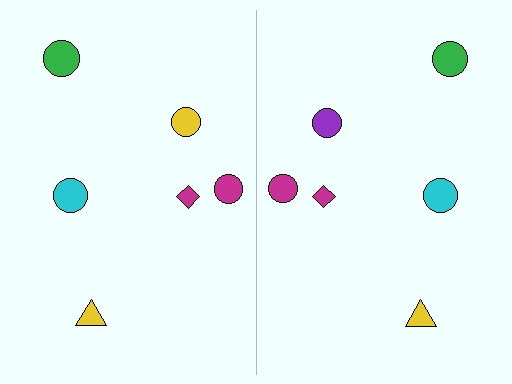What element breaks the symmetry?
The purple circle on the right side breaks the symmetry — its mirror counterpart is yellow.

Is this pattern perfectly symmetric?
No, the pattern is not perfectly symmetric. The purple circle on the right side breaks the symmetry — its mirror counterpart is yellow.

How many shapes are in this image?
There are 12 shapes in this image.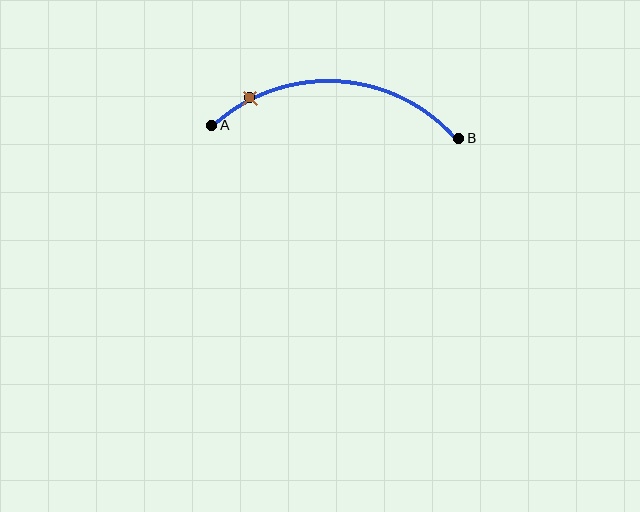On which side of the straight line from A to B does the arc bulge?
The arc bulges above the straight line connecting A and B.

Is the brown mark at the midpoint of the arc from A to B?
No. The brown mark lies on the arc but is closer to endpoint A. The arc midpoint would be at the point on the curve equidistant along the arc from both A and B.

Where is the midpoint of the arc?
The arc midpoint is the point on the curve farthest from the straight line joining A and B. It sits above that line.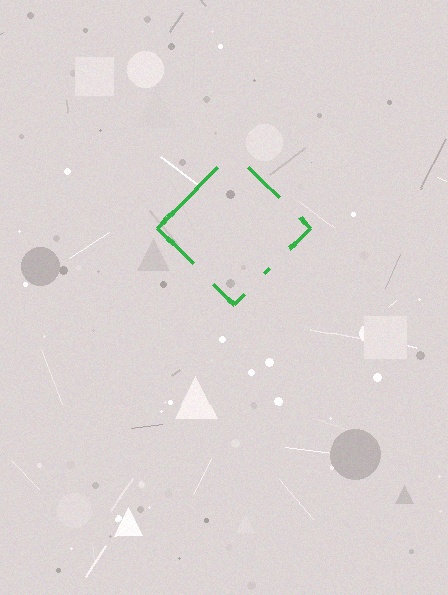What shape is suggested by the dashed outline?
The dashed outline suggests a diamond.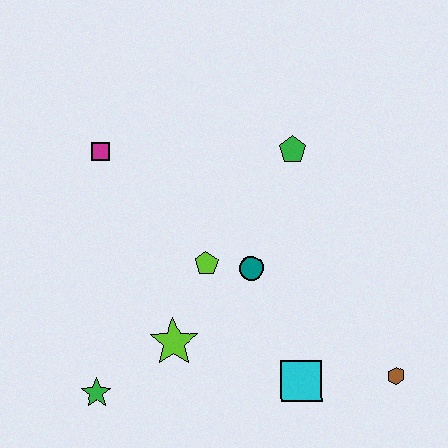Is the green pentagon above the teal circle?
Yes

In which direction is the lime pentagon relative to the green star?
The lime pentagon is above the green star.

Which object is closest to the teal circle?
The lime pentagon is closest to the teal circle.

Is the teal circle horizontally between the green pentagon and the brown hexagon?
No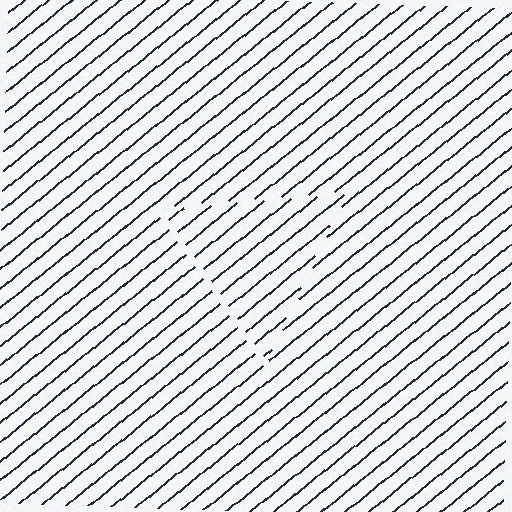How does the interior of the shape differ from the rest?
The interior of the shape contains the same grating, shifted by half a period — the contour is defined by the phase discontinuity where line-ends from the inner and outer gratings abut.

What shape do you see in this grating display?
An illusory triangle. The interior of the shape contains the same grating, shifted by half a period — the contour is defined by the phase discontinuity where line-ends from the inner and outer gratings abut.